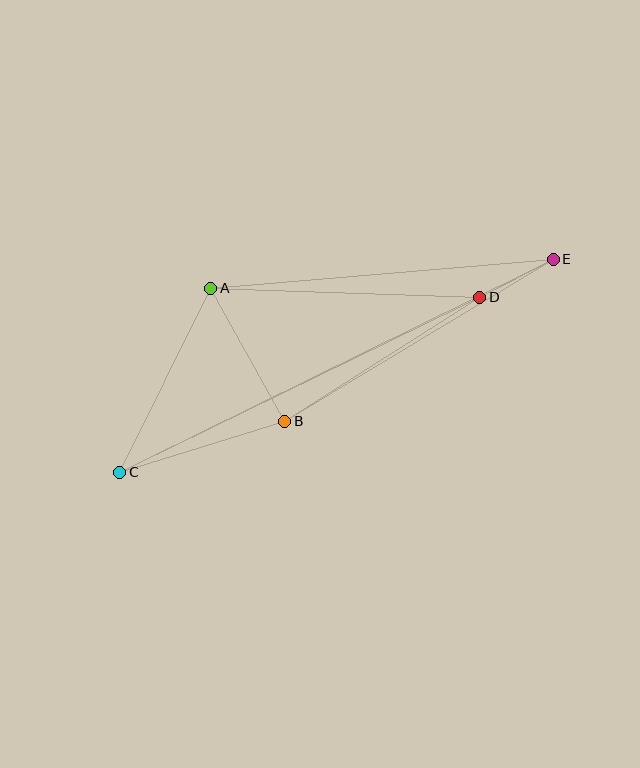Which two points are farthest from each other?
Points C and E are farthest from each other.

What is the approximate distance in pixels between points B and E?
The distance between B and E is approximately 314 pixels.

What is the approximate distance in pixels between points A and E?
The distance between A and E is approximately 344 pixels.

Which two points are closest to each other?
Points D and E are closest to each other.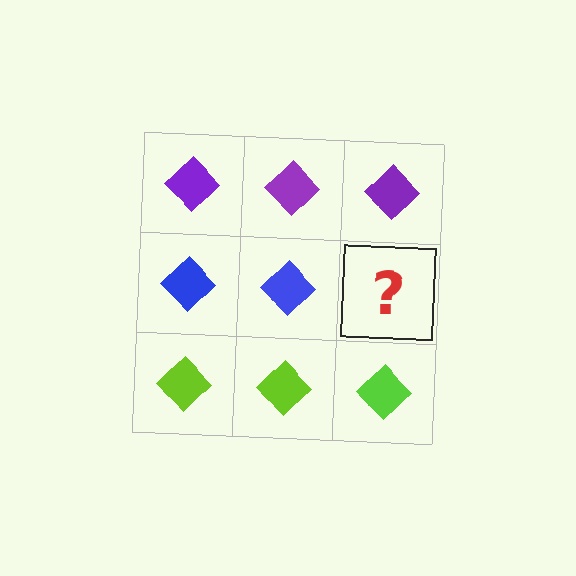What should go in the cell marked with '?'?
The missing cell should contain a blue diamond.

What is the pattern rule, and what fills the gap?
The rule is that each row has a consistent color. The gap should be filled with a blue diamond.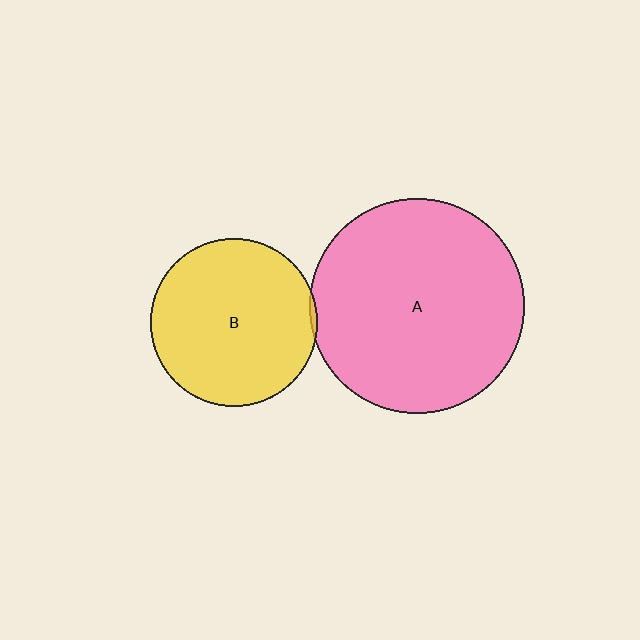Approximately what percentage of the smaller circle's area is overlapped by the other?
Approximately 5%.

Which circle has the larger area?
Circle A (pink).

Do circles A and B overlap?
Yes.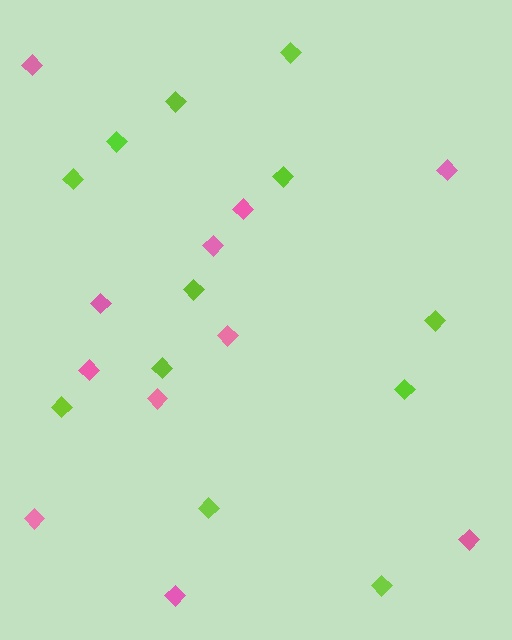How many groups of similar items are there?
There are 2 groups: one group of lime diamonds (12) and one group of pink diamonds (11).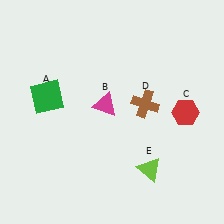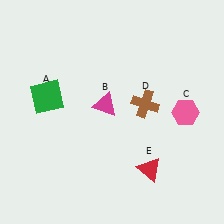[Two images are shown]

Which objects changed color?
C changed from red to pink. E changed from lime to red.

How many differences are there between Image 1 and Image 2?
There are 2 differences between the two images.